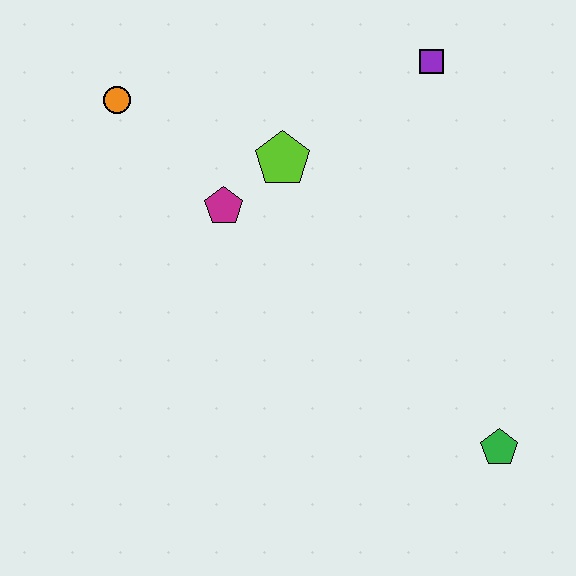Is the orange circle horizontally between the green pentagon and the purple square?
No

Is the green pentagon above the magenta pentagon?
No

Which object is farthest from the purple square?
The green pentagon is farthest from the purple square.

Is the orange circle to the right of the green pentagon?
No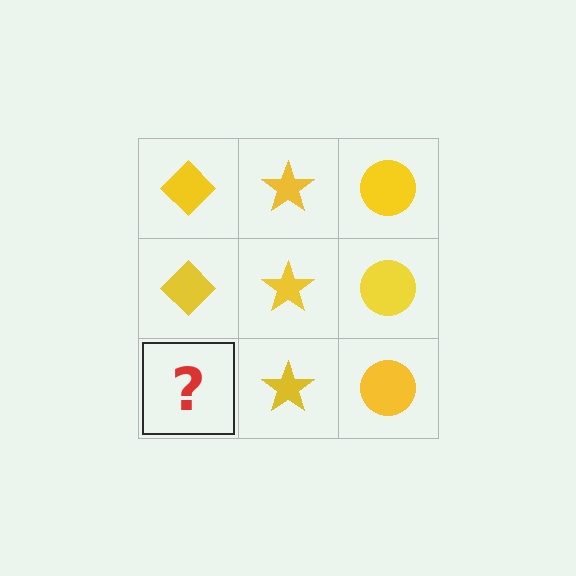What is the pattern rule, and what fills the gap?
The rule is that each column has a consistent shape. The gap should be filled with a yellow diamond.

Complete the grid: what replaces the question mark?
The question mark should be replaced with a yellow diamond.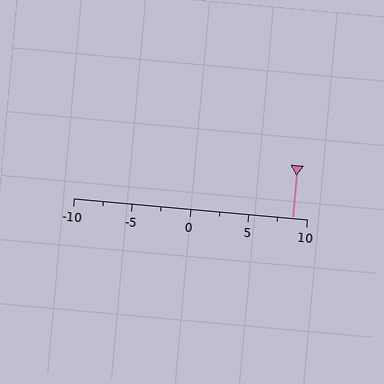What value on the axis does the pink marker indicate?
The marker indicates approximately 8.8.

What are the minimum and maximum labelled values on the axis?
The axis runs from -10 to 10.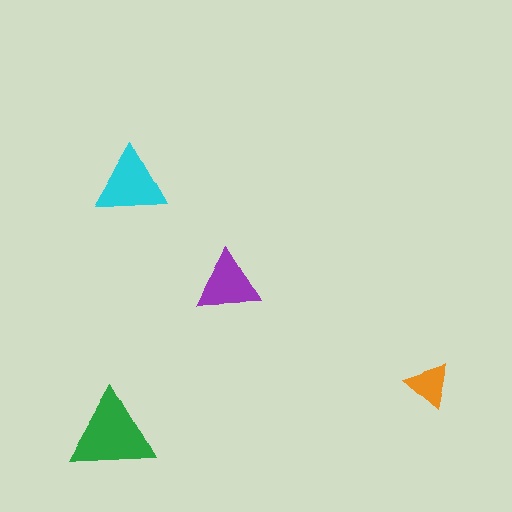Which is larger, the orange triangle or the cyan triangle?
The cyan one.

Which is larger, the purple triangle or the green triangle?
The green one.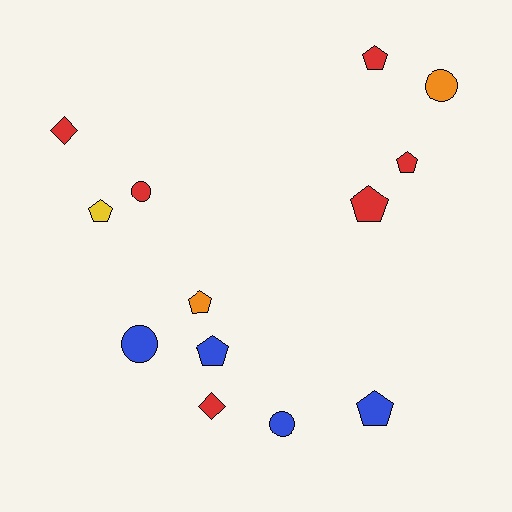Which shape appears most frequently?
Pentagon, with 7 objects.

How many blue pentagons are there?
There are 2 blue pentagons.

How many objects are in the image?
There are 13 objects.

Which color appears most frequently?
Red, with 6 objects.